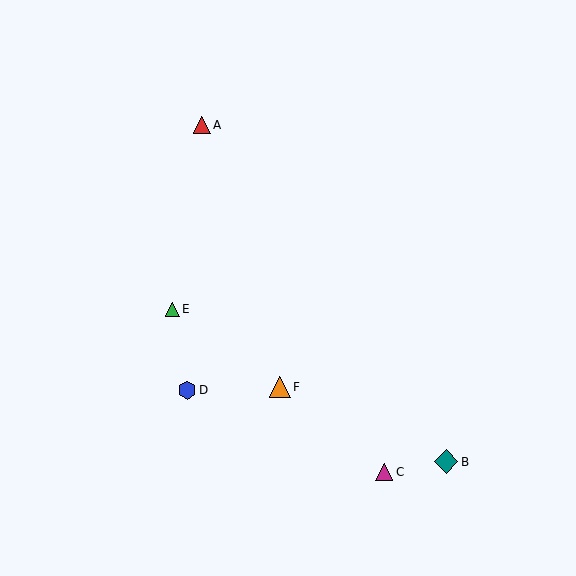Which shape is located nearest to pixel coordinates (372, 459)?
The magenta triangle (labeled C) at (384, 472) is nearest to that location.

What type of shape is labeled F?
Shape F is an orange triangle.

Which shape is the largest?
The teal diamond (labeled B) is the largest.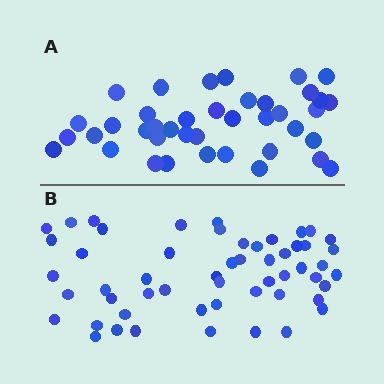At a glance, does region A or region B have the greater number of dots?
Region B (the bottom region) has more dots.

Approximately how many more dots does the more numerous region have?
Region B has approximately 15 more dots than region A.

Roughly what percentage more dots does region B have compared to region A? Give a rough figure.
About 35% more.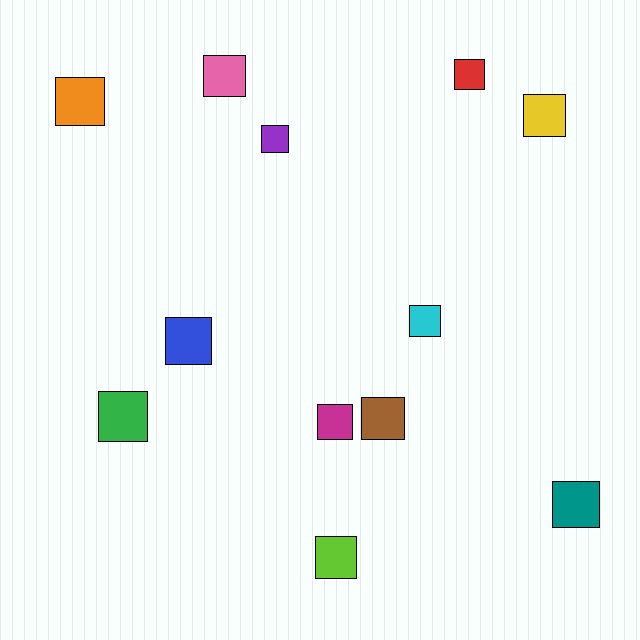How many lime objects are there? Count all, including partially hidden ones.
There is 1 lime object.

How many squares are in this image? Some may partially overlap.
There are 12 squares.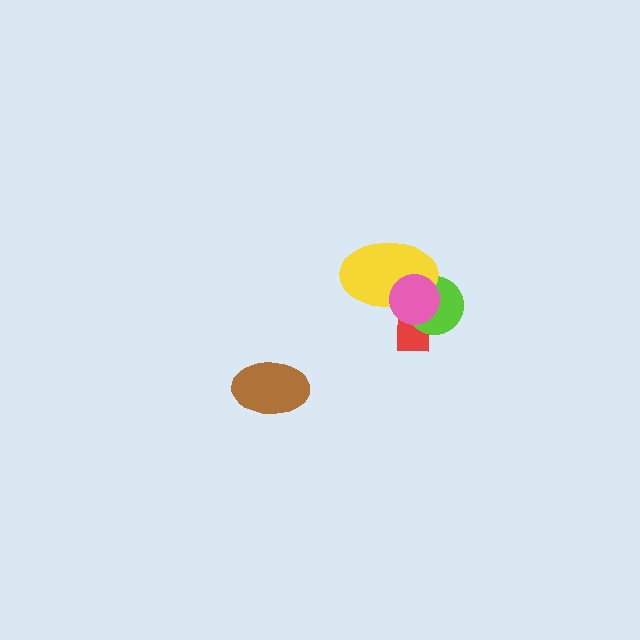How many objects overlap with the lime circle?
3 objects overlap with the lime circle.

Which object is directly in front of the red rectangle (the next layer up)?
The lime circle is directly in front of the red rectangle.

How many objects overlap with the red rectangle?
3 objects overlap with the red rectangle.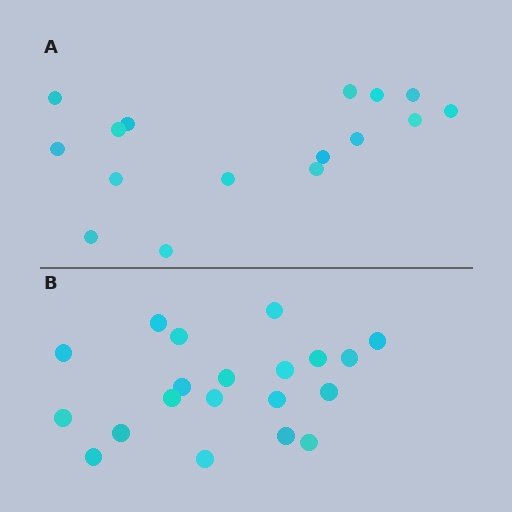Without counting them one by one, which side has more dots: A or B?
Region B (the bottom region) has more dots.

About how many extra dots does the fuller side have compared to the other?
Region B has about 4 more dots than region A.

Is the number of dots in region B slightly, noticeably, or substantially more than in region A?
Region B has noticeably more, but not dramatically so. The ratio is roughly 1.2 to 1.